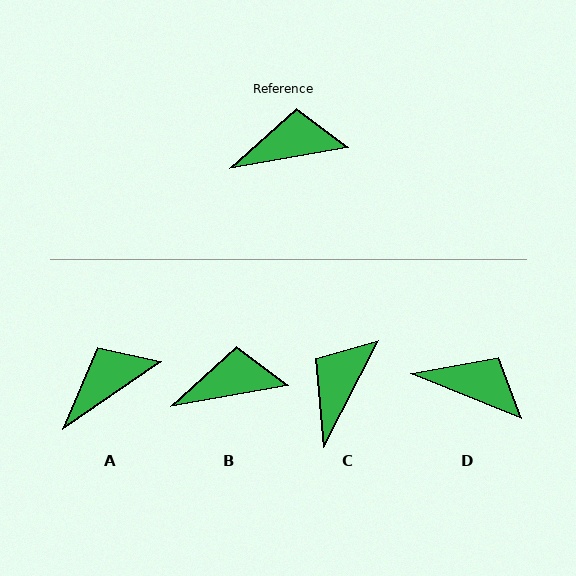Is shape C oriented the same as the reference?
No, it is off by about 53 degrees.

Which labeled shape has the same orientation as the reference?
B.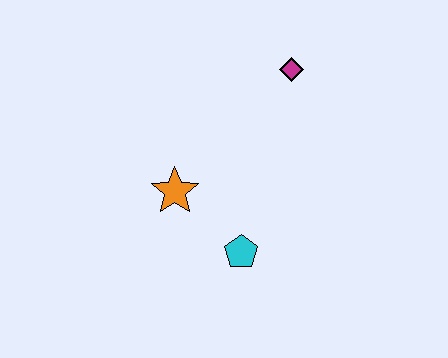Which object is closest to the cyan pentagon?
The orange star is closest to the cyan pentagon.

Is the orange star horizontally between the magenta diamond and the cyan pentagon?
No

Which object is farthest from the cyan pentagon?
The magenta diamond is farthest from the cyan pentagon.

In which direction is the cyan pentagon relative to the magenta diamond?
The cyan pentagon is below the magenta diamond.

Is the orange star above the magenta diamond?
No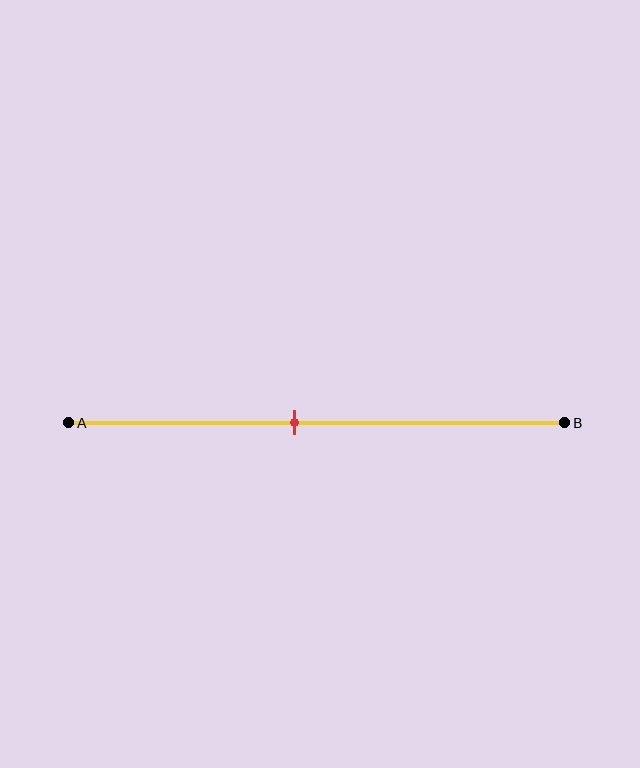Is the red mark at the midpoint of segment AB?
No, the mark is at about 45% from A, not at the 50% midpoint.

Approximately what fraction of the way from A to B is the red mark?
The red mark is approximately 45% of the way from A to B.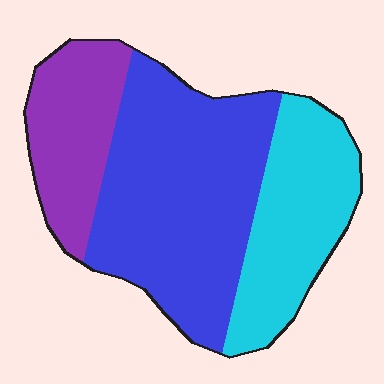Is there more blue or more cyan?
Blue.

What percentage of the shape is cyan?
Cyan covers 28% of the shape.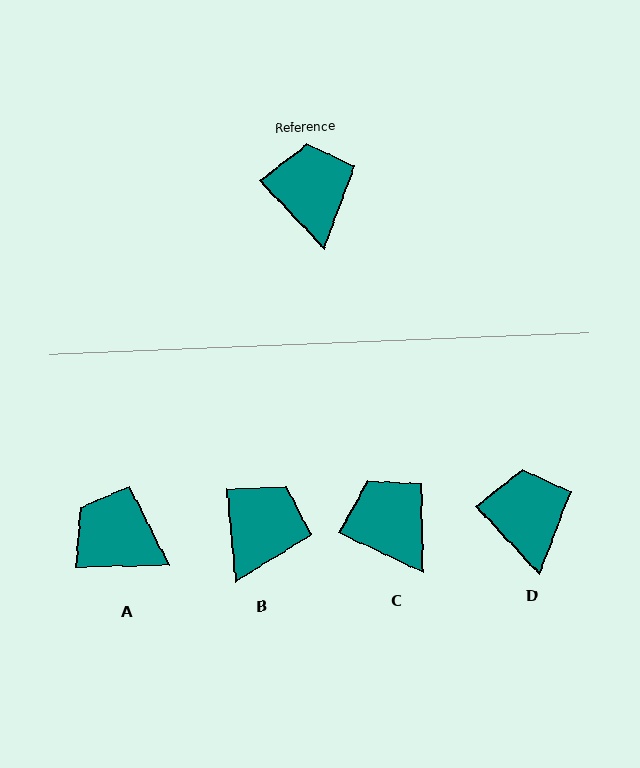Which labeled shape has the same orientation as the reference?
D.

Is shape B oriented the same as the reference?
No, it is off by about 38 degrees.